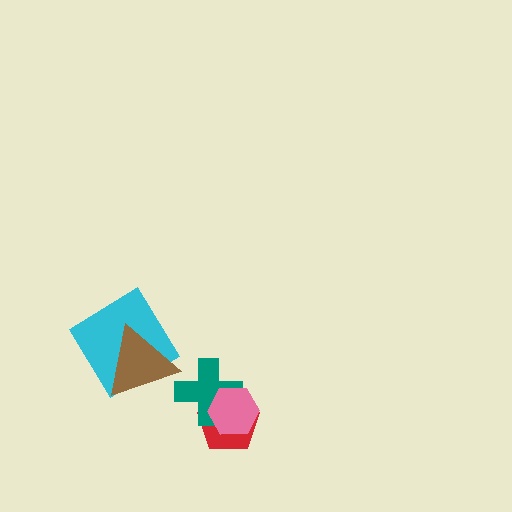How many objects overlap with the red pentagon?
2 objects overlap with the red pentagon.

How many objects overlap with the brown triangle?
1 object overlaps with the brown triangle.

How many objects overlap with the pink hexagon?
2 objects overlap with the pink hexagon.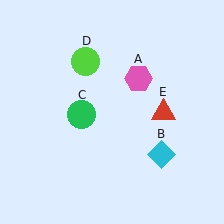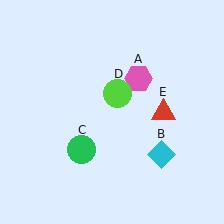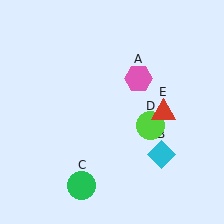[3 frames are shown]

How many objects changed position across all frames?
2 objects changed position: green circle (object C), lime circle (object D).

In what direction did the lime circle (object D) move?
The lime circle (object D) moved down and to the right.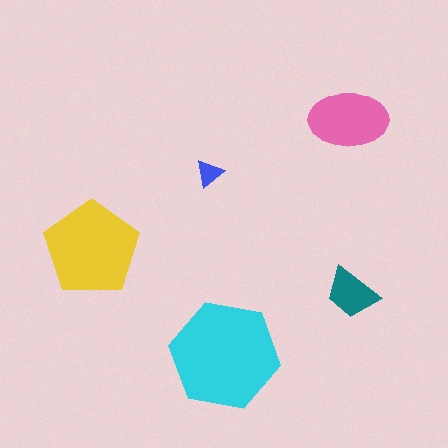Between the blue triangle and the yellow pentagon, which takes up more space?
The yellow pentagon.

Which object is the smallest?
The blue triangle.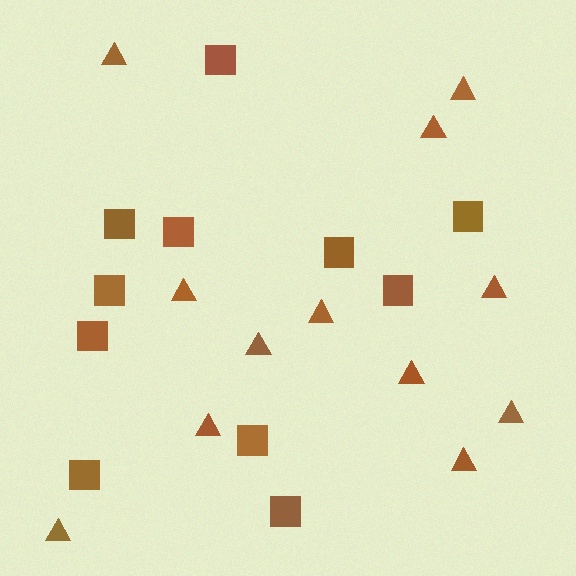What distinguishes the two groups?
There are 2 groups: one group of squares (11) and one group of triangles (12).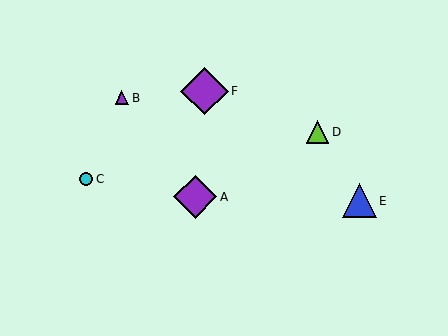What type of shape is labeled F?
Shape F is a purple diamond.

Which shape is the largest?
The purple diamond (labeled F) is the largest.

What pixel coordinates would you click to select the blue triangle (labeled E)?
Click at (359, 201) to select the blue triangle E.